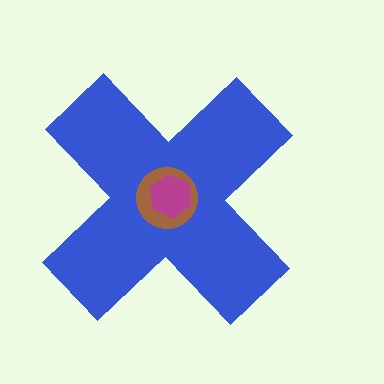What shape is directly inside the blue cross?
The brown circle.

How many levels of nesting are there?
3.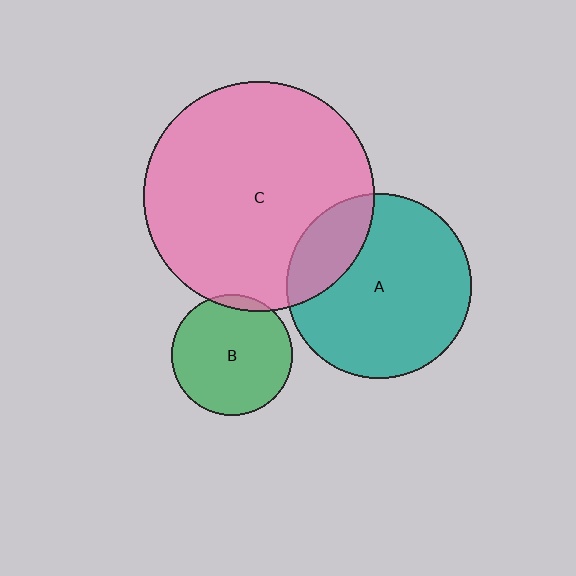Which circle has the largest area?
Circle C (pink).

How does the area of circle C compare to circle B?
Approximately 3.7 times.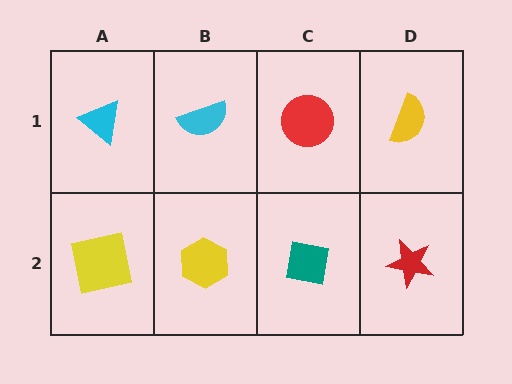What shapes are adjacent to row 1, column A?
A yellow square (row 2, column A), a cyan semicircle (row 1, column B).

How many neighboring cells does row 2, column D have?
2.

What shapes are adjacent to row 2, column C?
A red circle (row 1, column C), a yellow hexagon (row 2, column B), a red star (row 2, column D).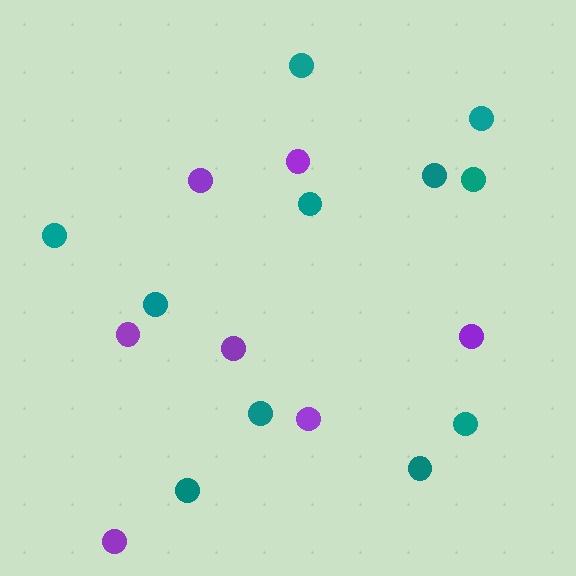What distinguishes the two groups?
There are 2 groups: one group of purple circles (7) and one group of teal circles (11).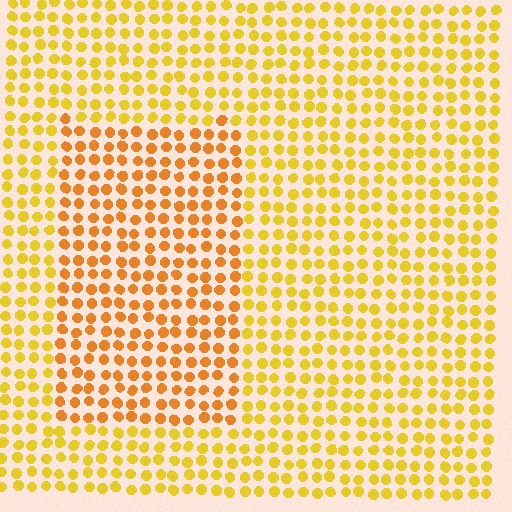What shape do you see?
I see a rectangle.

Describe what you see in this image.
The image is filled with small yellow elements in a uniform arrangement. A rectangle-shaped region is visible where the elements are tinted to a slightly different hue, forming a subtle color boundary.